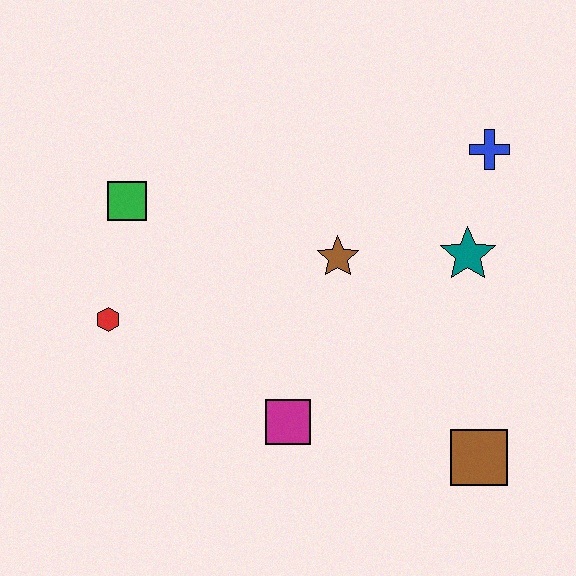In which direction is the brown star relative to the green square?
The brown star is to the right of the green square.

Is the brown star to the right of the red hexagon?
Yes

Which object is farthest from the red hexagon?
The blue cross is farthest from the red hexagon.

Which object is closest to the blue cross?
The teal star is closest to the blue cross.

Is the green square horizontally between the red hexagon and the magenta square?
Yes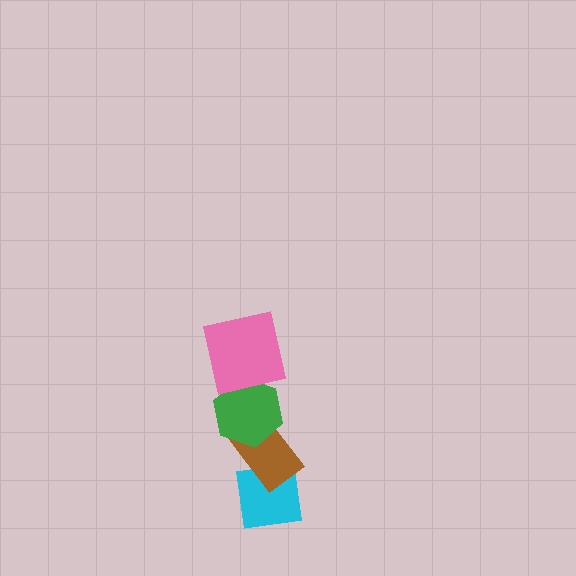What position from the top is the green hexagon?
The green hexagon is 2nd from the top.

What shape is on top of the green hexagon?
The pink square is on top of the green hexagon.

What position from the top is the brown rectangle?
The brown rectangle is 3rd from the top.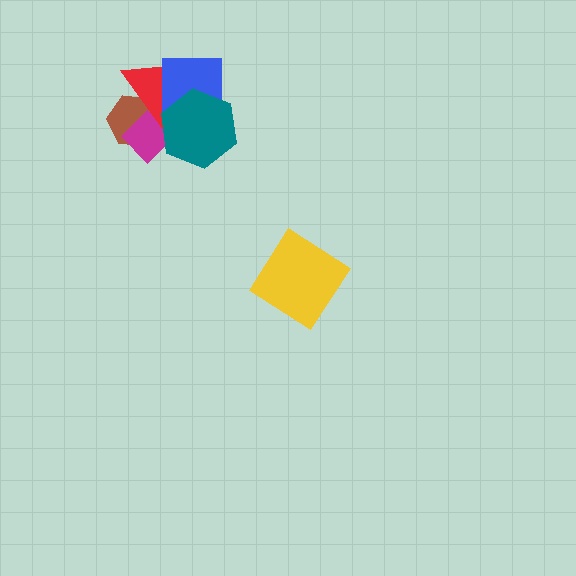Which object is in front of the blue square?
The teal hexagon is in front of the blue square.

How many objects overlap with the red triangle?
4 objects overlap with the red triangle.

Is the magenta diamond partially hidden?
Yes, it is partially covered by another shape.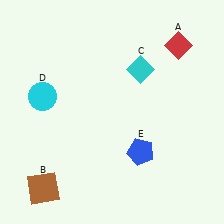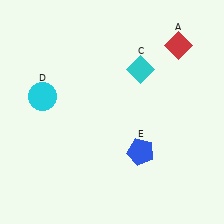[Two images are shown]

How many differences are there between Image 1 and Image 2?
There is 1 difference between the two images.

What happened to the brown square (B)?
The brown square (B) was removed in Image 2. It was in the bottom-left area of Image 1.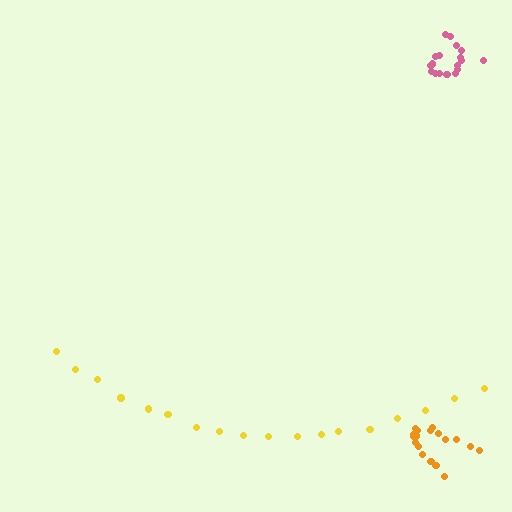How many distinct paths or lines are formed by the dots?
There are 3 distinct paths.